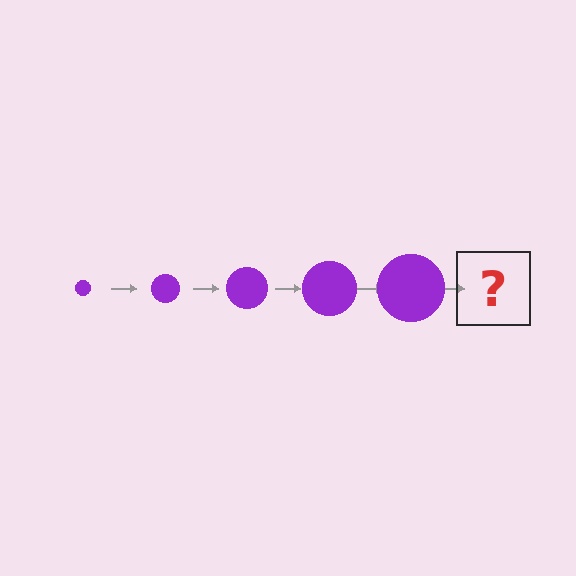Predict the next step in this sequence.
The next step is a purple circle, larger than the previous one.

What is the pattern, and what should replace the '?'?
The pattern is that the circle gets progressively larger each step. The '?' should be a purple circle, larger than the previous one.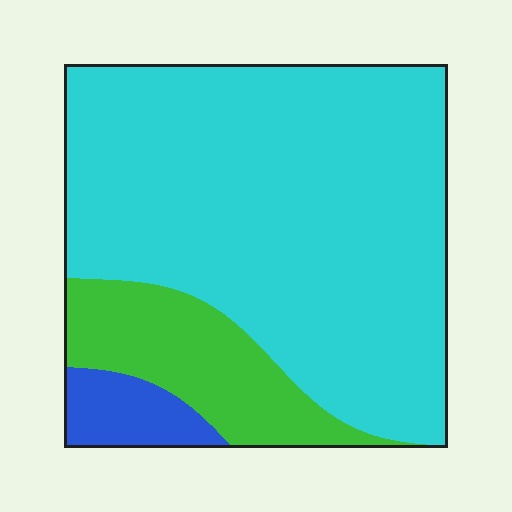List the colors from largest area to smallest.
From largest to smallest: cyan, green, blue.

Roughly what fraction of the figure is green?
Green covers around 20% of the figure.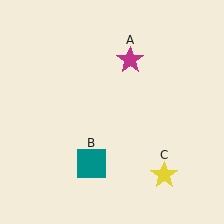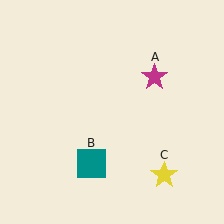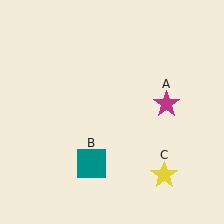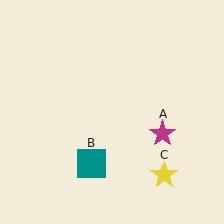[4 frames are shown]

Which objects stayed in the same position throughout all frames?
Teal square (object B) and yellow star (object C) remained stationary.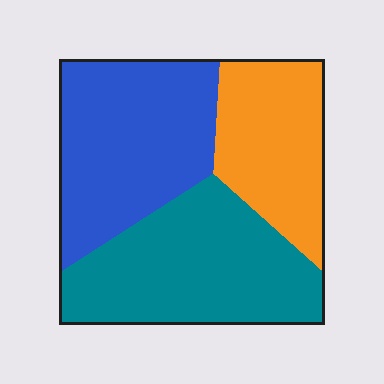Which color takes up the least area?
Orange, at roughly 25%.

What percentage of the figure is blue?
Blue covers 36% of the figure.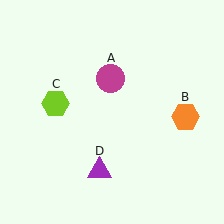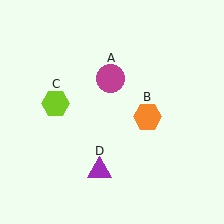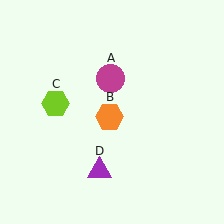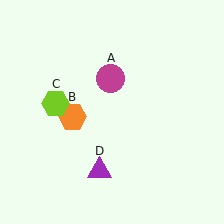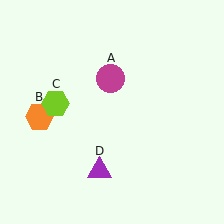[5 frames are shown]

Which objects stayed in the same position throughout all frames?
Magenta circle (object A) and lime hexagon (object C) and purple triangle (object D) remained stationary.